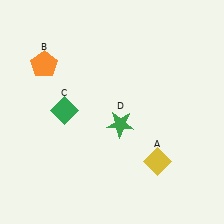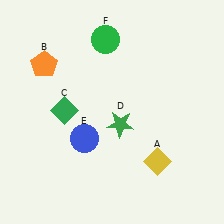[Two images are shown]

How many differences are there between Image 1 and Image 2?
There are 2 differences between the two images.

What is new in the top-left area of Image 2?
A green circle (F) was added in the top-left area of Image 2.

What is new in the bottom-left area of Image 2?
A blue circle (E) was added in the bottom-left area of Image 2.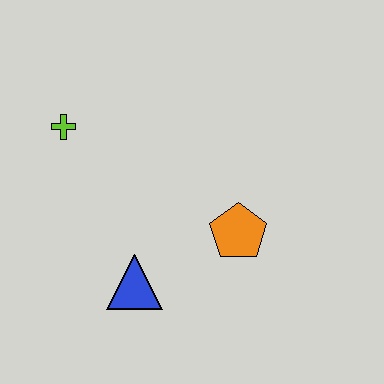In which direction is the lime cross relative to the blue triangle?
The lime cross is above the blue triangle.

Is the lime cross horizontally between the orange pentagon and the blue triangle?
No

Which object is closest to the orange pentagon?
The blue triangle is closest to the orange pentagon.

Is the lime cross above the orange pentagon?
Yes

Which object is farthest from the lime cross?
The orange pentagon is farthest from the lime cross.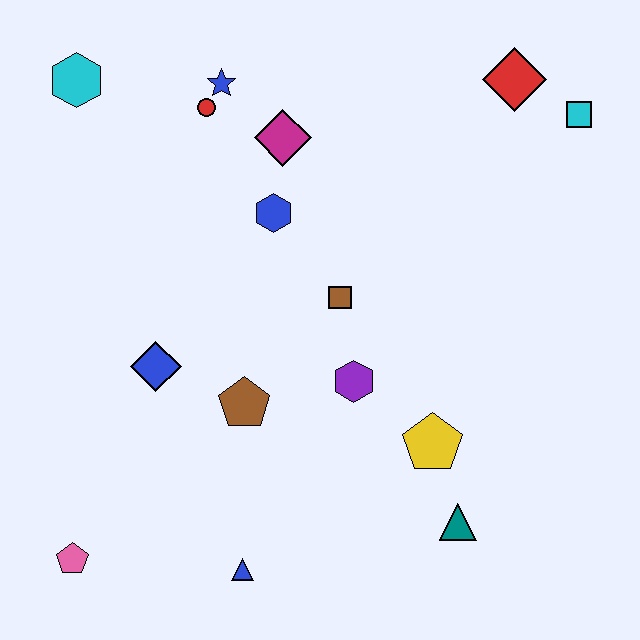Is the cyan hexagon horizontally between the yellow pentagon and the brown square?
No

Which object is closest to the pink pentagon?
The blue triangle is closest to the pink pentagon.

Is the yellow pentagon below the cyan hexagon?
Yes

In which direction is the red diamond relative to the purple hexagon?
The red diamond is above the purple hexagon.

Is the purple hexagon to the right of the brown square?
Yes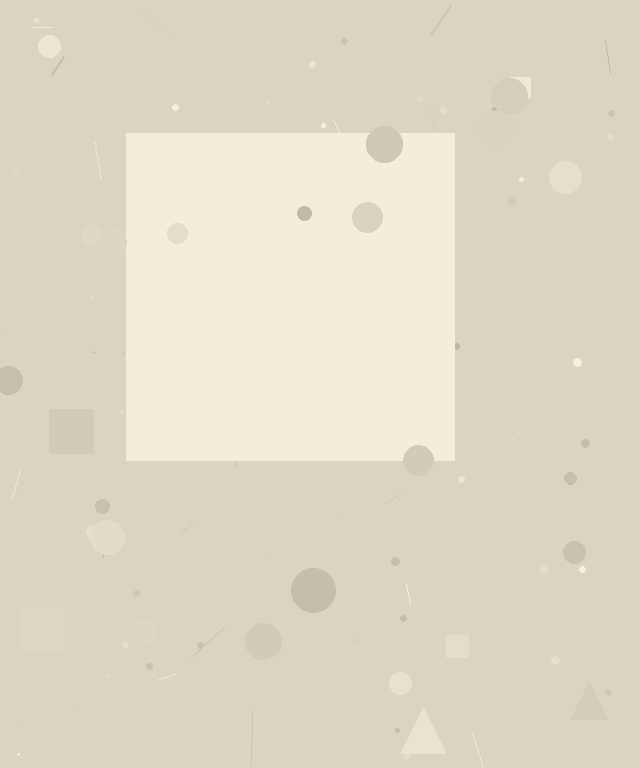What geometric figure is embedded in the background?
A square is embedded in the background.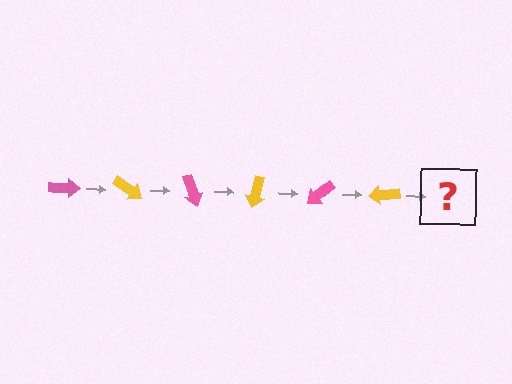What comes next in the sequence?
The next element should be a pink arrow, rotated 210 degrees from the start.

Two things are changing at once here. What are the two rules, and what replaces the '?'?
The two rules are that it rotates 35 degrees each step and the color cycles through pink and yellow. The '?' should be a pink arrow, rotated 210 degrees from the start.